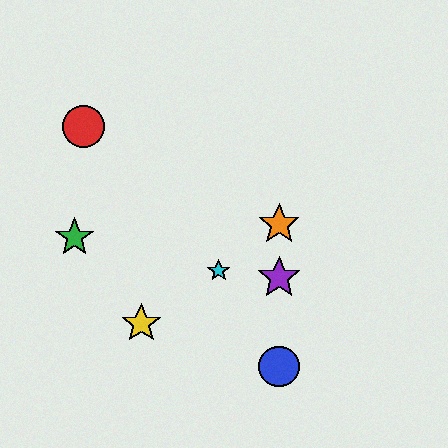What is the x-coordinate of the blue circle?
The blue circle is at x≈279.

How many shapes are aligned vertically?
3 shapes (the blue circle, the purple star, the orange star) are aligned vertically.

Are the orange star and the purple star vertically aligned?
Yes, both are at x≈279.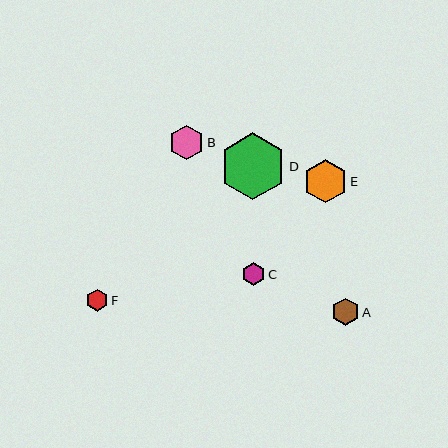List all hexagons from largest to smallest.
From largest to smallest: D, E, B, A, C, F.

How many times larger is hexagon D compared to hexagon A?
Hexagon D is approximately 2.5 times the size of hexagon A.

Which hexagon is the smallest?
Hexagon F is the smallest with a size of approximately 22 pixels.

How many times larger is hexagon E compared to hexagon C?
Hexagon E is approximately 1.9 times the size of hexagon C.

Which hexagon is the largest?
Hexagon D is the largest with a size of approximately 67 pixels.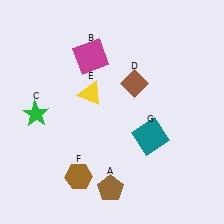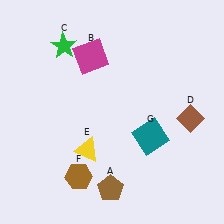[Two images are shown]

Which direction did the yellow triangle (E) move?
The yellow triangle (E) moved down.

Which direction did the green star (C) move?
The green star (C) moved up.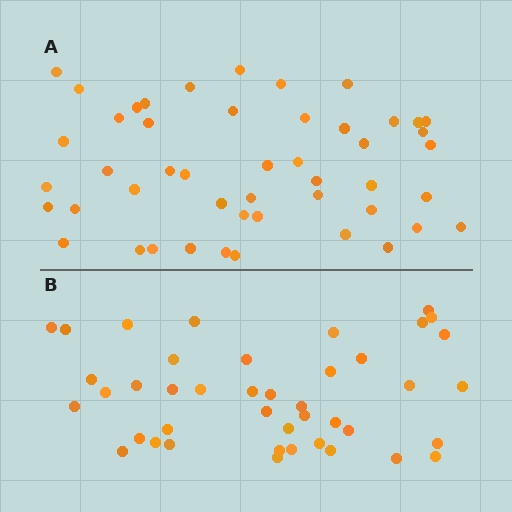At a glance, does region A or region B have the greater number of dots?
Region A (the top region) has more dots.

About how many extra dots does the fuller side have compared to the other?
Region A has about 6 more dots than region B.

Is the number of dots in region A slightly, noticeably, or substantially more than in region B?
Region A has only slightly more — the two regions are fairly close. The ratio is roughly 1.1 to 1.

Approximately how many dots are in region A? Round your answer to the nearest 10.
About 50 dots. (The exact count is 48, which rounds to 50.)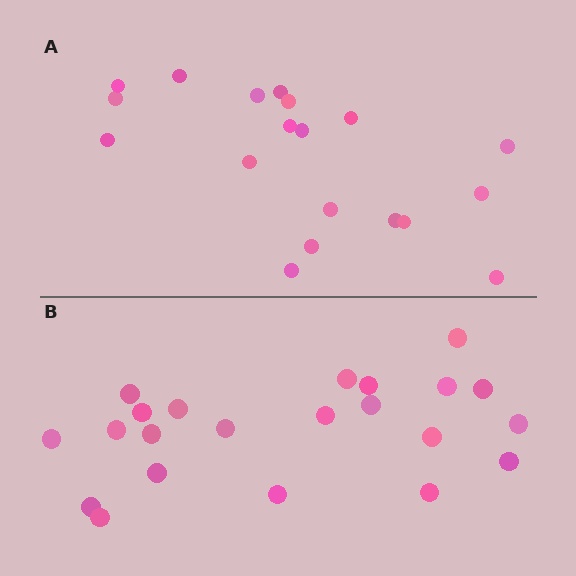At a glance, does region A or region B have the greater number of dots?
Region B (the bottom region) has more dots.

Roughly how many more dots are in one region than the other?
Region B has just a few more — roughly 2 or 3 more dots than region A.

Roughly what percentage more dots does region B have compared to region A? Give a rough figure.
About 15% more.